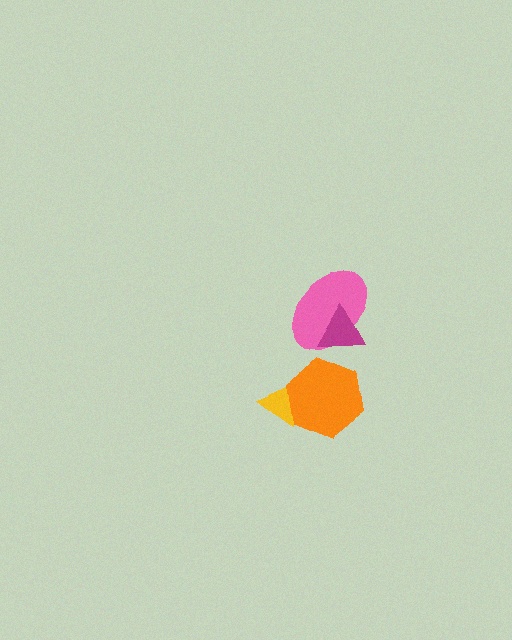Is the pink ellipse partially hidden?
Yes, it is partially covered by another shape.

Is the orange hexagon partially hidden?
No, no other shape covers it.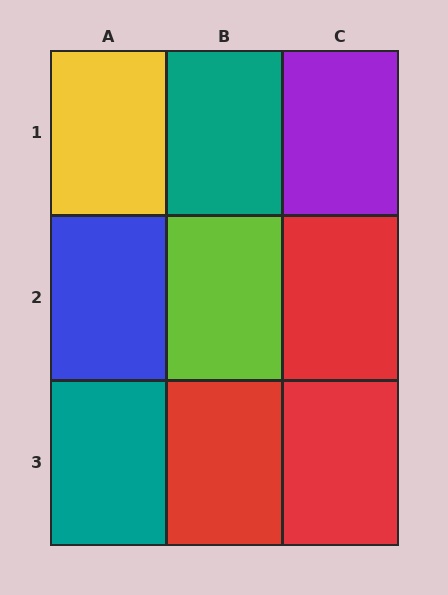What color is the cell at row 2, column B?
Lime.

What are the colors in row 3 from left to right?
Teal, red, red.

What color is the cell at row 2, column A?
Blue.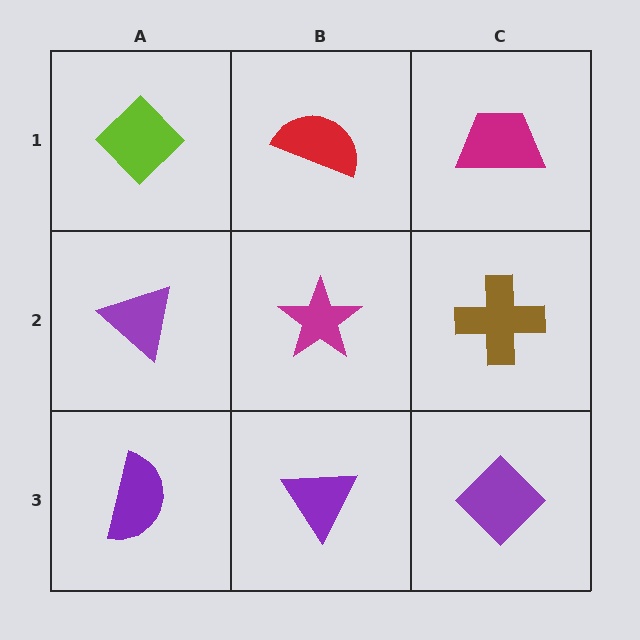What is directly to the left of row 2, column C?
A magenta star.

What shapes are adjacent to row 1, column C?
A brown cross (row 2, column C), a red semicircle (row 1, column B).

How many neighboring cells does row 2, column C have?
3.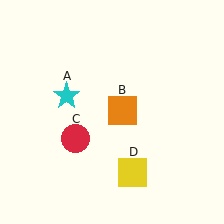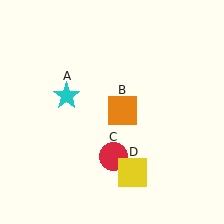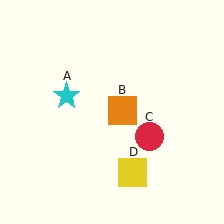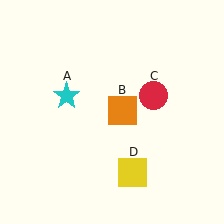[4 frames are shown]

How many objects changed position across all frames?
1 object changed position: red circle (object C).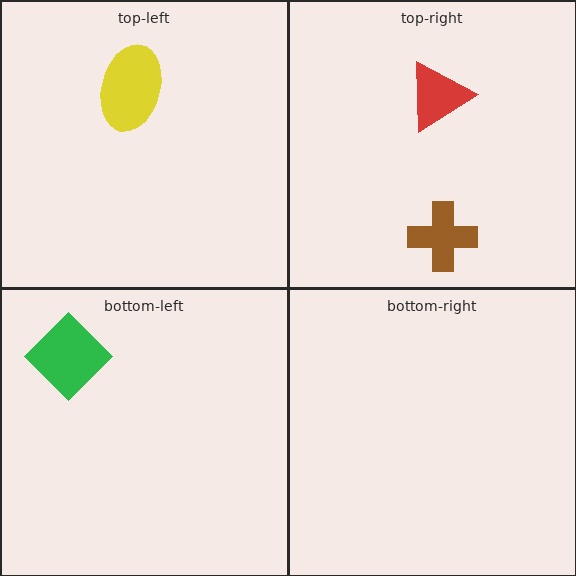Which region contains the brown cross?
The top-right region.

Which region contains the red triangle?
The top-right region.